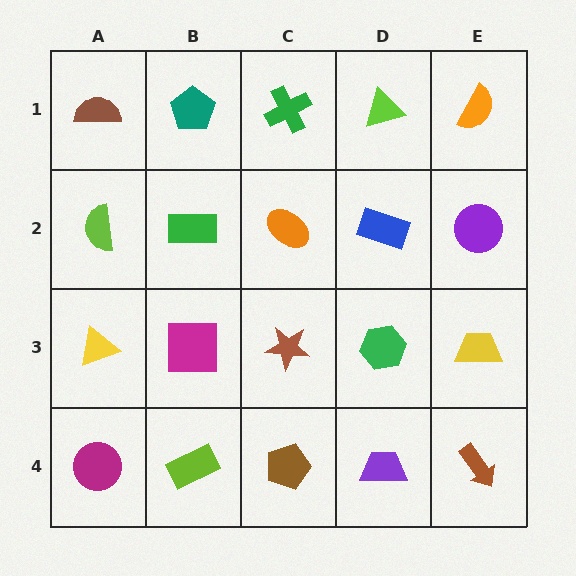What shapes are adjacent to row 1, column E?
A purple circle (row 2, column E), a lime triangle (row 1, column D).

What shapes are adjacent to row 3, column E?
A purple circle (row 2, column E), a brown arrow (row 4, column E), a green hexagon (row 3, column D).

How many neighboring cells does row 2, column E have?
3.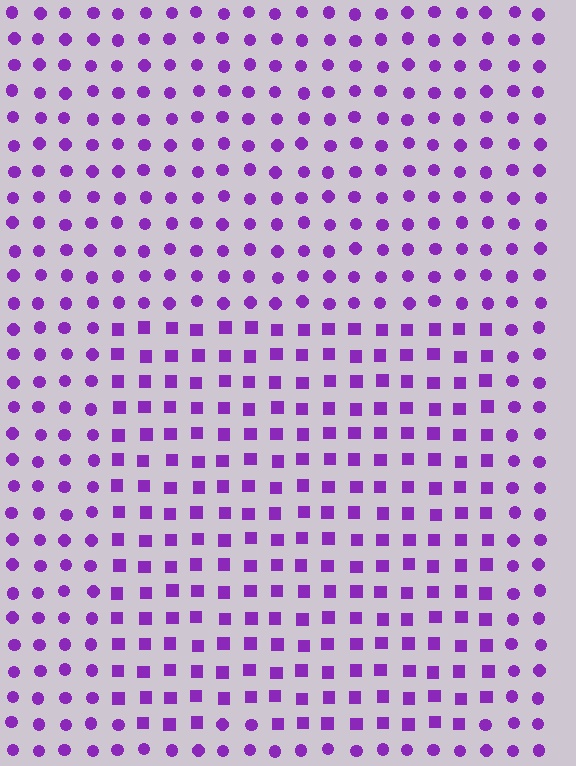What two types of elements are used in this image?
The image uses squares inside the rectangle region and circles outside it.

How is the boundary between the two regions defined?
The boundary is defined by a change in element shape: squares inside vs. circles outside. All elements share the same color and spacing.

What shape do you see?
I see a rectangle.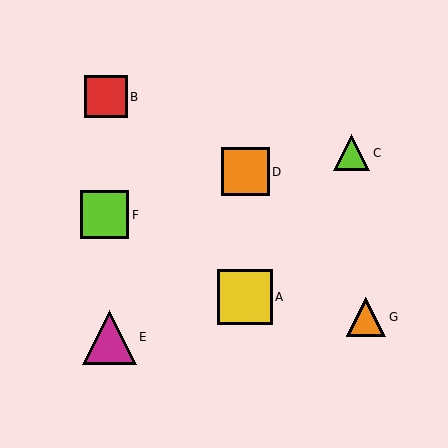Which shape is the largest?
The yellow square (labeled A) is the largest.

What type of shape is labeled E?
Shape E is a magenta triangle.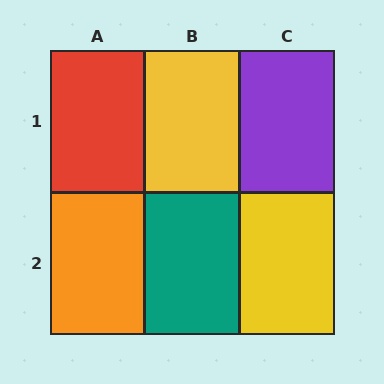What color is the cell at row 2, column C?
Yellow.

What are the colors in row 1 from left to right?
Red, yellow, purple.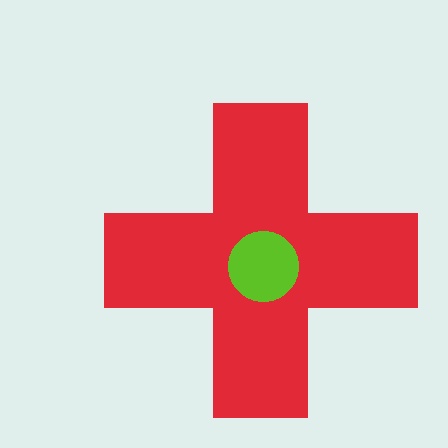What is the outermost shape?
The red cross.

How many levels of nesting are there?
2.